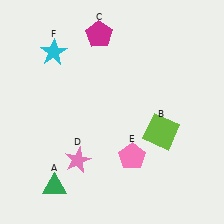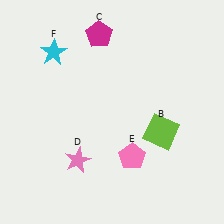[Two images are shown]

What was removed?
The green triangle (A) was removed in Image 2.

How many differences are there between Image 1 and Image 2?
There is 1 difference between the two images.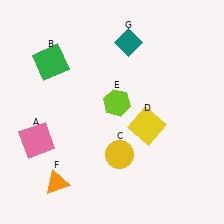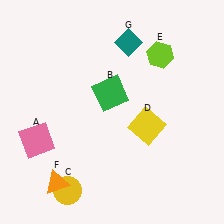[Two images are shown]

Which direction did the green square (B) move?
The green square (B) moved right.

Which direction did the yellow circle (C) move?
The yellow circle (C) moved left.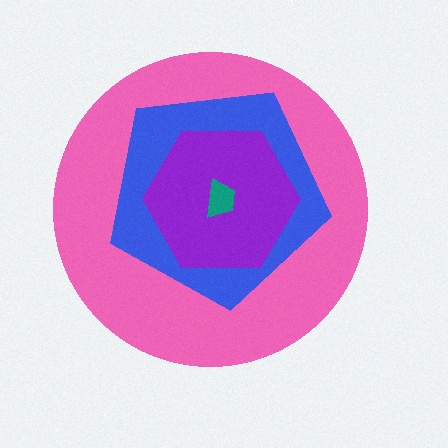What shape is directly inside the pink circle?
The blue pentagon.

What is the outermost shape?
The pink circle.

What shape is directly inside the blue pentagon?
The purple hexagon.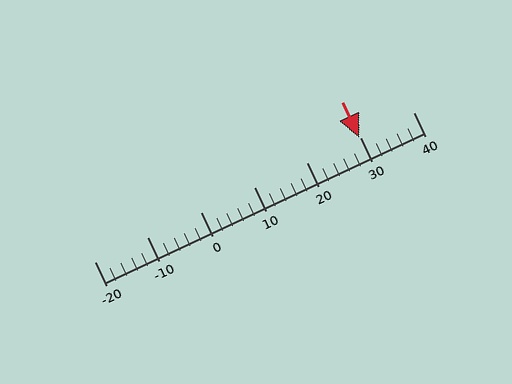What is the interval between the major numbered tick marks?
The major tick marks are spaced 10 units apart.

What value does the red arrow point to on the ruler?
The red arrow points to approximately 30.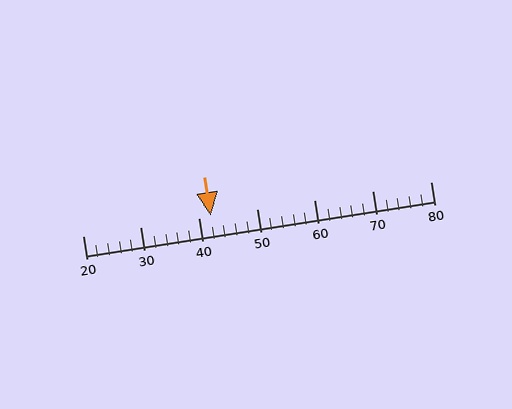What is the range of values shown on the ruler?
The ruler shows values from 20 to 80.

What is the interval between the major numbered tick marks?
The major tick marks are spaced 10 units apart.